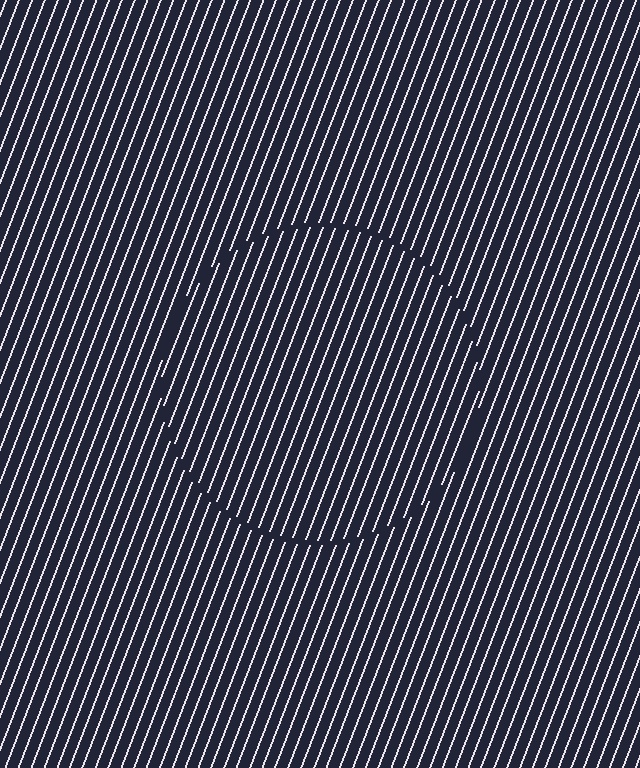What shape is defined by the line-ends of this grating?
An illusory circle. The interior of the shape contains the same grating, shifted by half a period — the contour is defined by the phase discontinuity where line-ends from the inner and outer gratings abut.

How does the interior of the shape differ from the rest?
The interior of the shape contains the same grating, shifted by half a period — the contour is defined by the phase discontinuity where line-ends from the inner and outer gratings abut.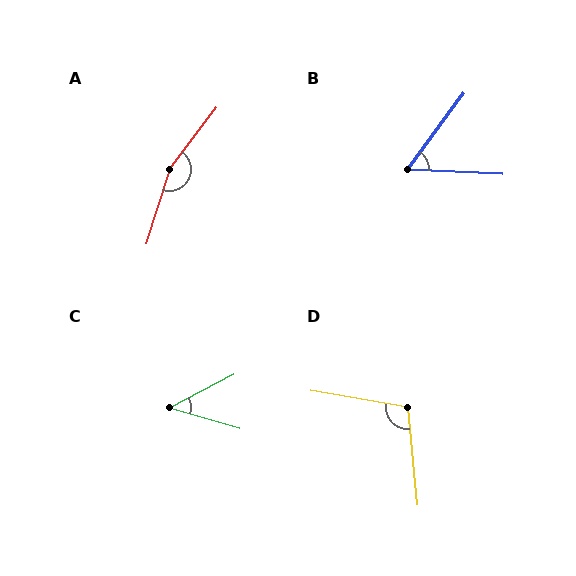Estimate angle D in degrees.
Approximately 105 degrees.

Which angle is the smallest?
C, at approximately 44 degrees.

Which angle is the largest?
A, at approximately 160 degrees.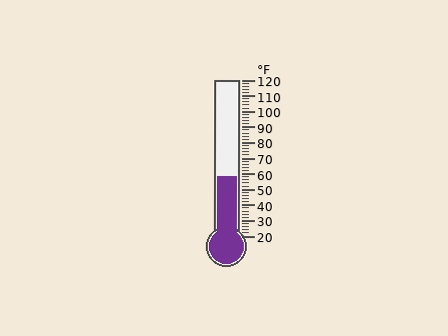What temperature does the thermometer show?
The thermometer shows approximately 58°F.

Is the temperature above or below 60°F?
The temperature is below 60°F.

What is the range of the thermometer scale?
The thermometer scale ranges from 20°F to 120°F.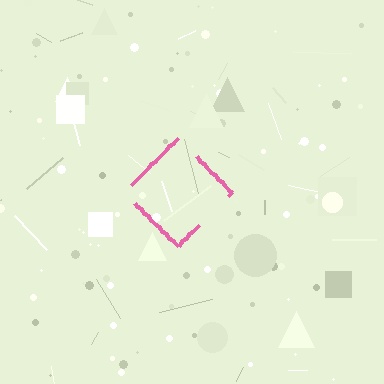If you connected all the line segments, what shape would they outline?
They would outline a diamond.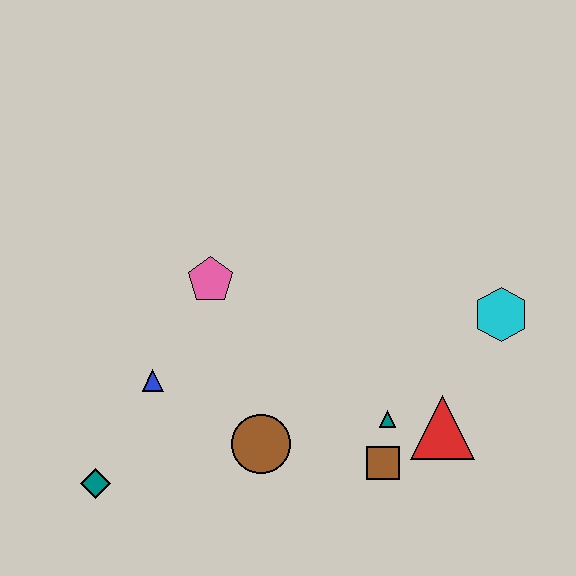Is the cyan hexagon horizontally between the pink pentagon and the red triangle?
No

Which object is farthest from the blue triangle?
The cyan hexagon is farthest from the blue triangle.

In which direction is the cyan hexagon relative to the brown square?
The cyan hexagon is above the brown square.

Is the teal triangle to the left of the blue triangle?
No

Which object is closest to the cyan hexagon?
The red triangle is closest to the cyan hexagon.